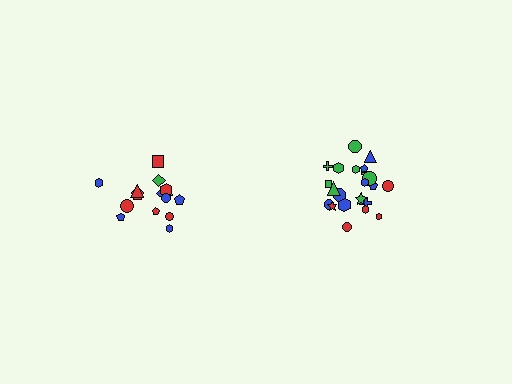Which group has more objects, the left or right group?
The right group.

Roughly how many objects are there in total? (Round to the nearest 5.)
Roughly 35 objects in total.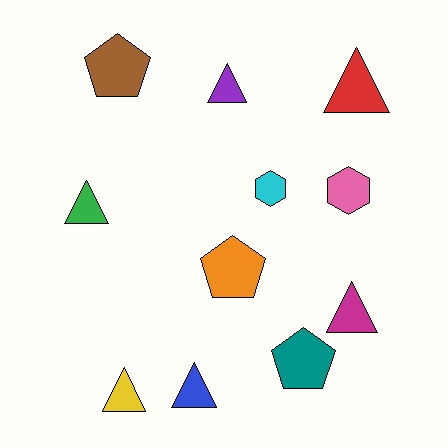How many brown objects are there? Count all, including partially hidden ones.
There is 1 brown object.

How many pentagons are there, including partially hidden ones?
There are 3 pentagons.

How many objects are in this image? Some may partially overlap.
There are 11 objects.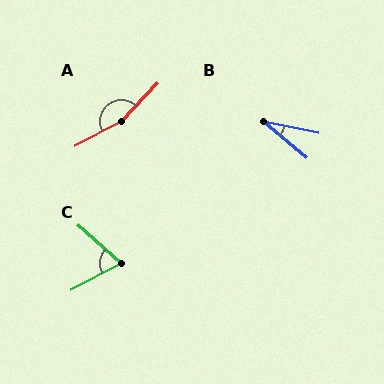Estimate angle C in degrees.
Approximately 69 degrees.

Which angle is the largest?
A, at approximately 161 degrees.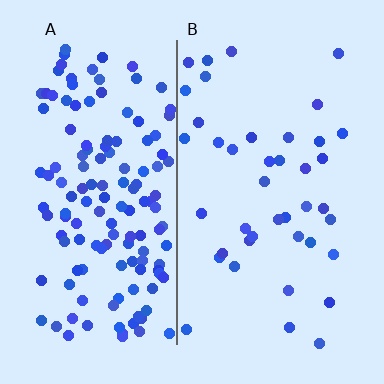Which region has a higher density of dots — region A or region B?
A (the left).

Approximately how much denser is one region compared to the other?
Approximately 3.5× — region A over region B.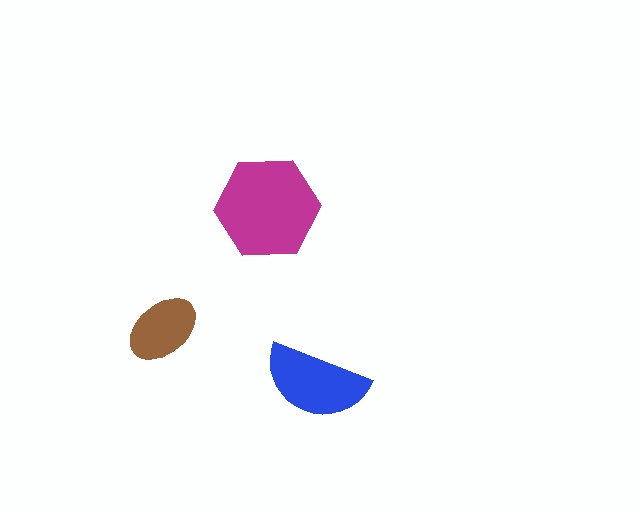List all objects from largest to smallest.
The magenta hexagon, the blue semicircle, the brown ellipse.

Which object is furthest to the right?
The blue semicircle is rightmost.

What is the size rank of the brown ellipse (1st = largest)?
3rd.